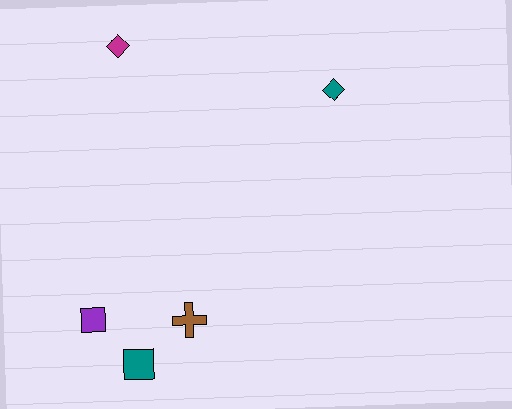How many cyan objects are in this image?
There are no cyan objects.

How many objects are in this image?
There are 5 objects.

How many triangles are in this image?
There are no triangles.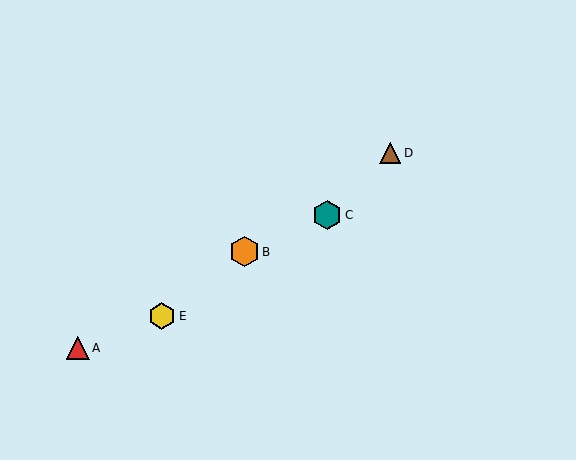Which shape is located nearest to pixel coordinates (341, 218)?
The teal hexagon (labeled C) at (327, 215) is nearest to that location.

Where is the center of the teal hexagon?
The center of the teal hexagon is at (327, 215).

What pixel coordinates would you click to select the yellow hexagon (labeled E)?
Click at (162, 316) to select the yellow hexagon E.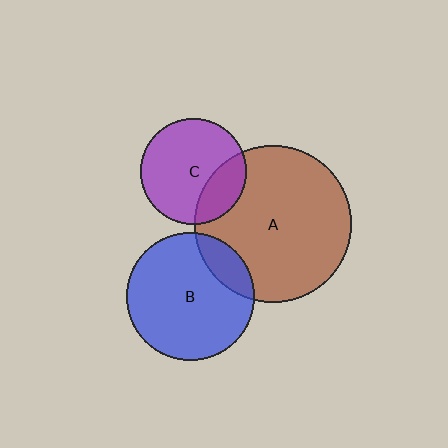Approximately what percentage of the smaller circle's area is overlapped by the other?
Approximately 15%.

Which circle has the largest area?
Circle A (brown).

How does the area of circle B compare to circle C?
Approximately 1.5 times.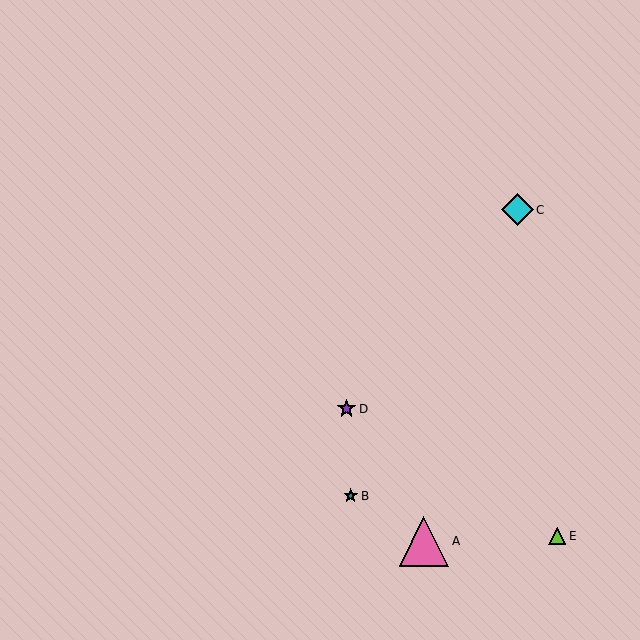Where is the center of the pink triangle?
The center of the pink triangle is at (424, 541).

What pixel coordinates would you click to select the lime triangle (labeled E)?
Click at (557, 536) to select the lime triangle E.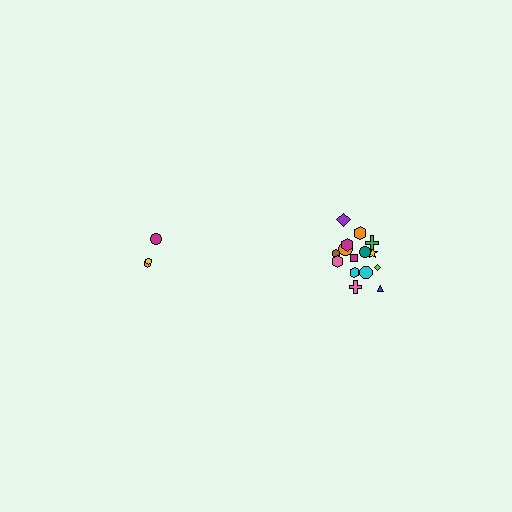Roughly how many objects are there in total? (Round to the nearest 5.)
Roughly 20 objects in total.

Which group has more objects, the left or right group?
The right group.